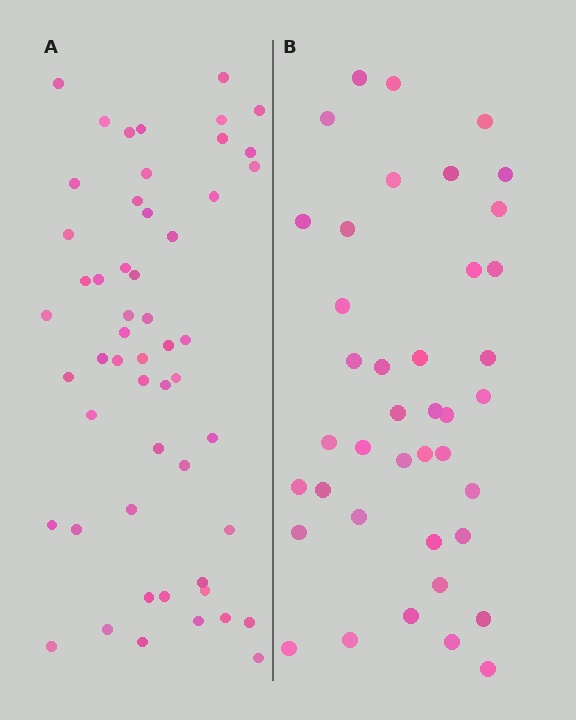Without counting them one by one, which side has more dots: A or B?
Region A (the left region) has more dots.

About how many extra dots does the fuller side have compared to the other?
Region A has approximately 15 more dots than region B.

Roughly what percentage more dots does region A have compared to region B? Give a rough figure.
About 30% more.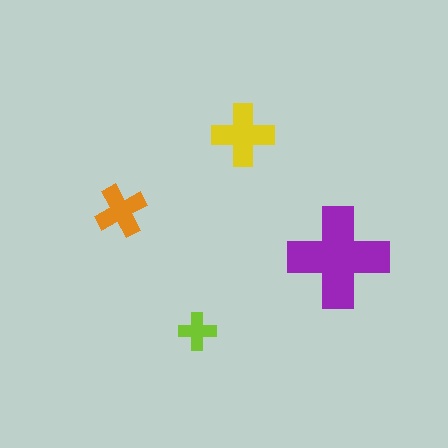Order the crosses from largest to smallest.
the purple one, the yellow one, the orange one, the lime one.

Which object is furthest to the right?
The purple cross is rightmost.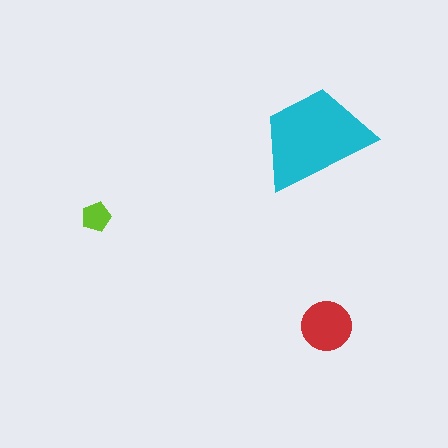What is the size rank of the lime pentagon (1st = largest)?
3rd.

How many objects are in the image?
There are 3 objects in the image.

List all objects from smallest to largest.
The lime pentagon, the red circle, the cyan trapezoid.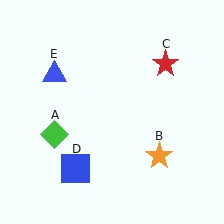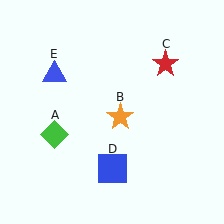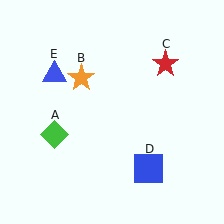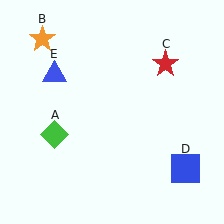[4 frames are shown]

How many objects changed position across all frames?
2 objects changed position: orange star (object B), blue square (object D).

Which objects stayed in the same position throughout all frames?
Green diamond (object A) and red star (object C) and blue triangle (object E) remained stationary.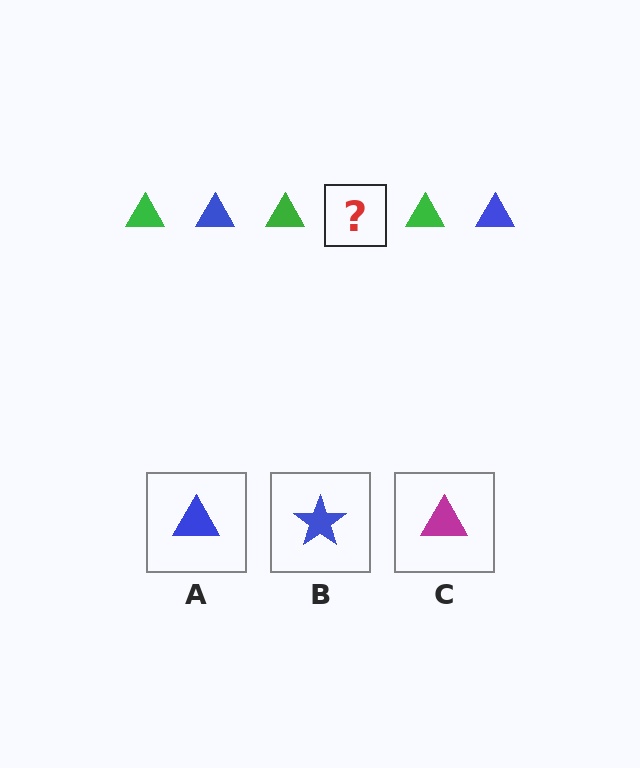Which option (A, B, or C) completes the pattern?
A.